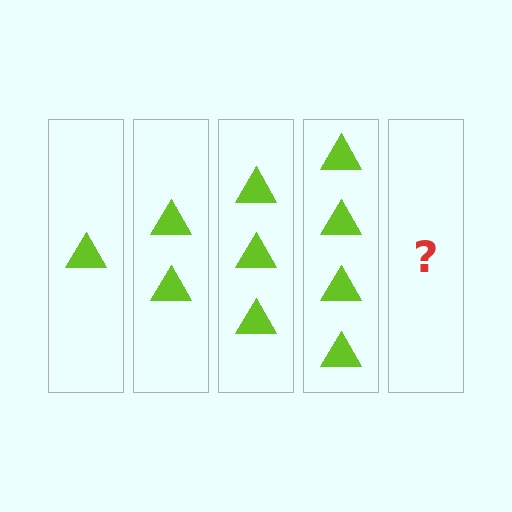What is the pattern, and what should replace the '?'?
The pattern is that each step adds one more triangle. The '?' should be 5 triangles.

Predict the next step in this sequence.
The next step is 5 triangles.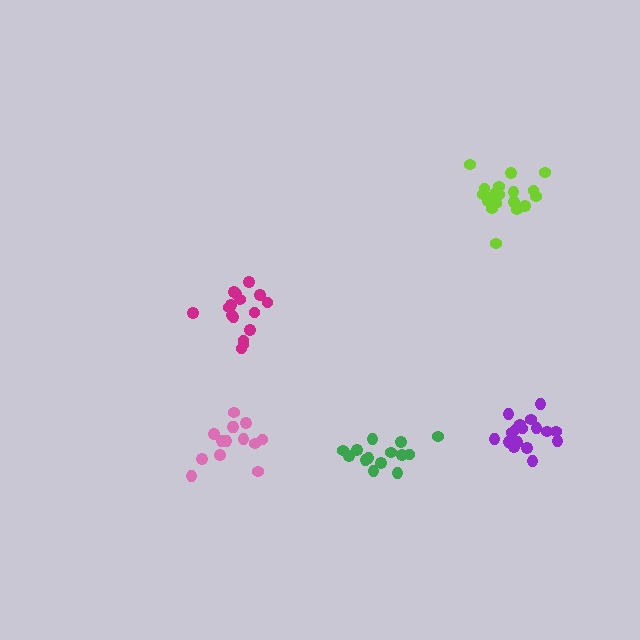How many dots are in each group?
Group 1: 14 dots, Group 2: 17 dots, Group 3: 14 dots, Group 4: 16 dots, Group 5: 18 dots (79 total).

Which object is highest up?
The lime cluster is topmost.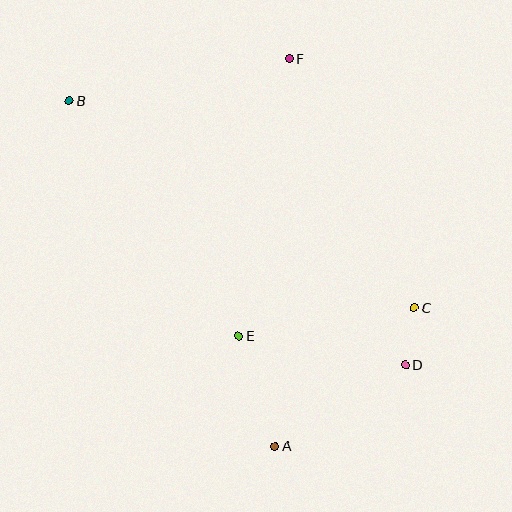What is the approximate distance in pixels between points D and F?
The distance between D and F is approximately 328 pixels.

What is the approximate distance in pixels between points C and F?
The distance between C and F is approximately 279 pixels.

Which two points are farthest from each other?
Points B and D are farthest from each other.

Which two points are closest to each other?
Points C and D are closest to each other.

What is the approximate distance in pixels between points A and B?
The distance between A and B is approximately 402 pixels.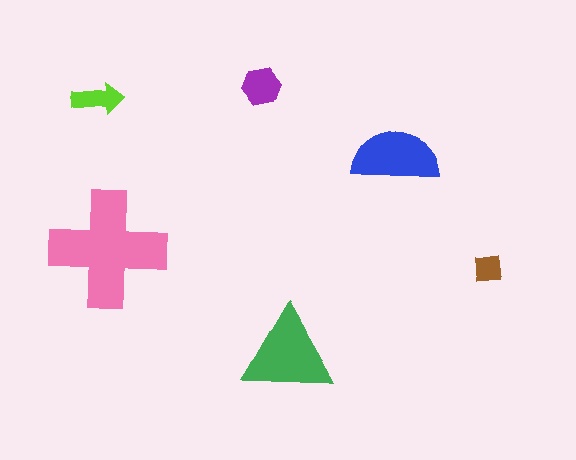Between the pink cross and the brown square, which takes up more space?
The pink cross.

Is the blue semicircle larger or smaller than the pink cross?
Smaller.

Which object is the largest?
The pink cross.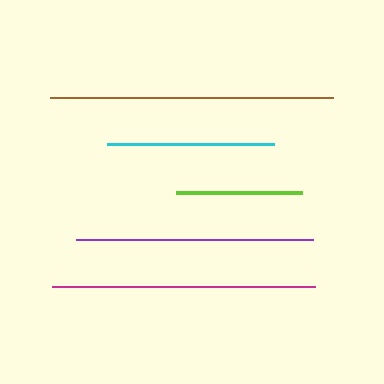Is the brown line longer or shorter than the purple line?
The brown line is longer than the purple line.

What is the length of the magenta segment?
The magenta segment is approximately 263 pixels long.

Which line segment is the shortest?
The lime line is the shortest at approximately 126 pixels.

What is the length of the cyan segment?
The cyan segment is approximately 167 pixels long.